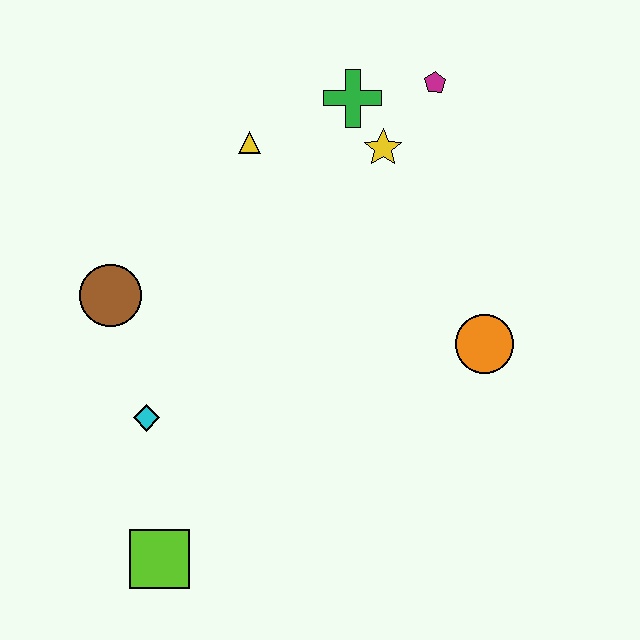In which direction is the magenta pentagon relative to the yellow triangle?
The magenta pentagon is to the right of the yellow triangle.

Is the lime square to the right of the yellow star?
No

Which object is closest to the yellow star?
The green cross is closest to the yellow star.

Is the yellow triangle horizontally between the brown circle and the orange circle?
Yes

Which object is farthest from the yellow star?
The lime square is farthest from the yellow star.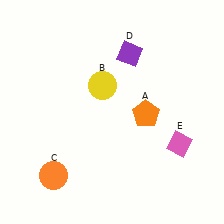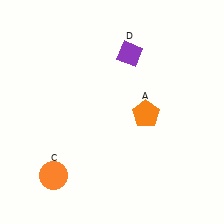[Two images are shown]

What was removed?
The yellow circle (B), the pink diamond (E) were removed in Image 2.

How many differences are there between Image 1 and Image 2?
There are 2 differences between the two images.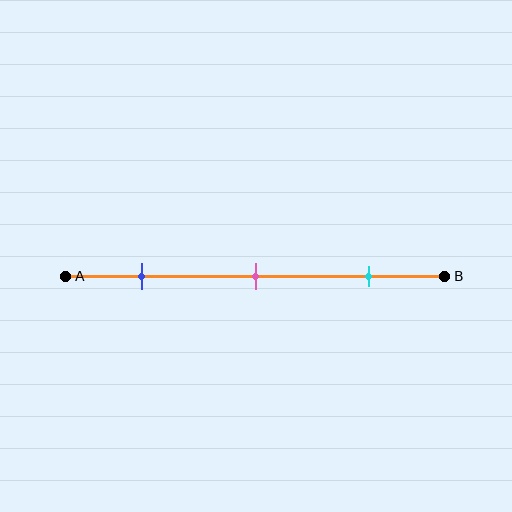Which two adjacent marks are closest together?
The blue and pink marks are the closest adjacent pair.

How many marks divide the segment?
There are 3 marks dividing the segment.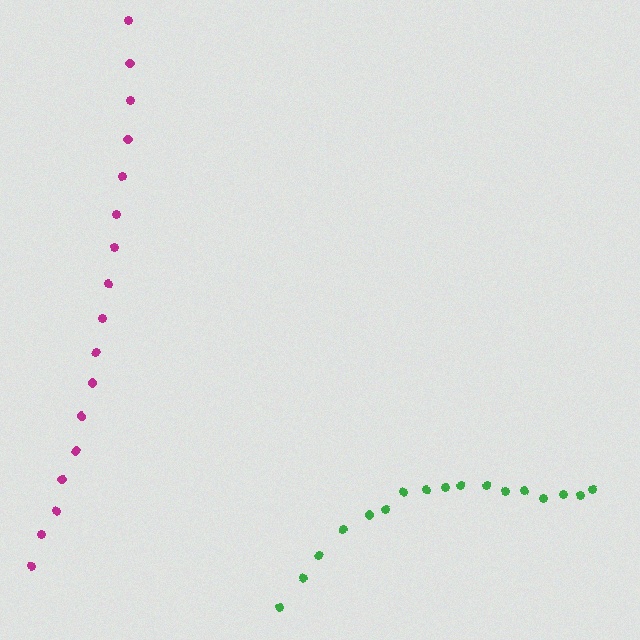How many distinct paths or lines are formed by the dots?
There are 2 distinct paths.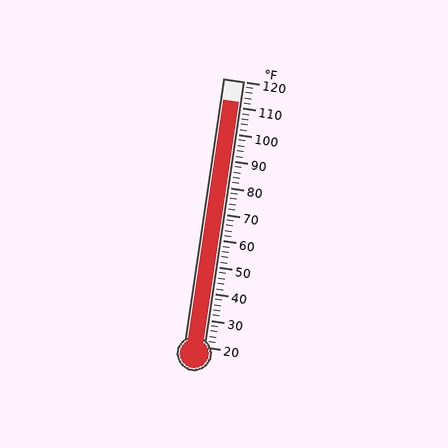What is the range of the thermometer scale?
The thermometer scale ranges from 20°F to 120°F.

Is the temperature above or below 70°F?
The temperature is above 70°F.